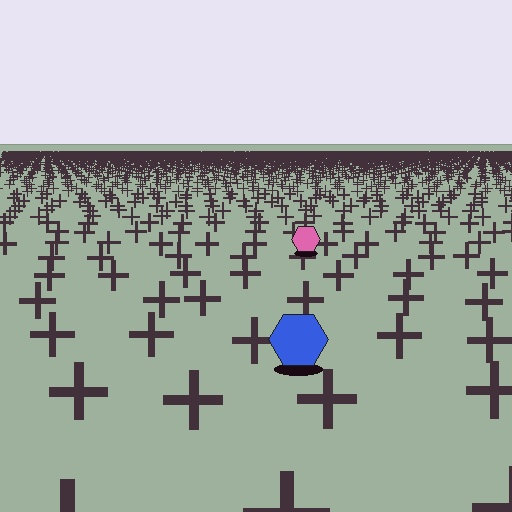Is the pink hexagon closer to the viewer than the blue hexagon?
No. The blue hexagon is closer — you can tell from the texture gradient: the ground texture is coarser near it.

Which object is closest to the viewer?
The blue hexagon is closest. The texture marks near it are larger and more spread out.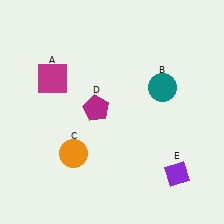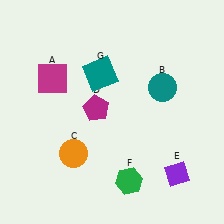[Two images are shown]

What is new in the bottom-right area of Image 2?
A green hexagon (F) was added in the bottom-right area of Image 2.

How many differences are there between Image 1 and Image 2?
There are 2 differences between the two images.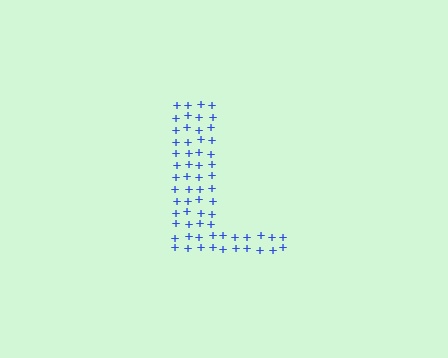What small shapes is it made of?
It is made of small plus signs.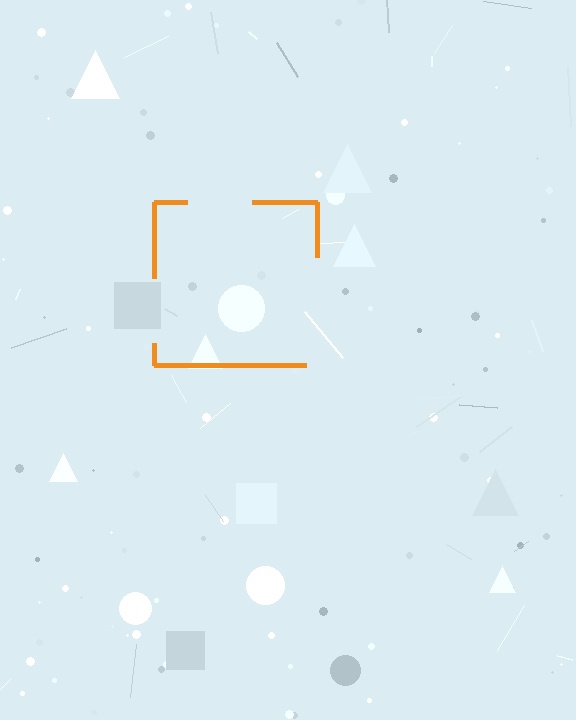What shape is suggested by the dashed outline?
The dashed outline suggests a square.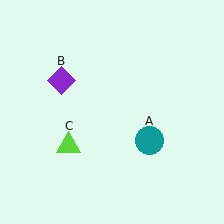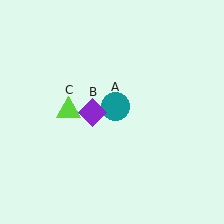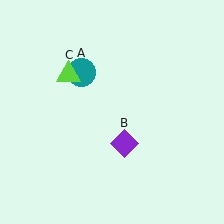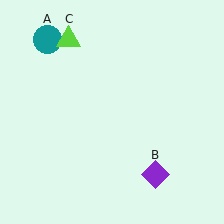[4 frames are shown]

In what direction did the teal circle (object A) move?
The teal circle (object A) moved up and to the left.